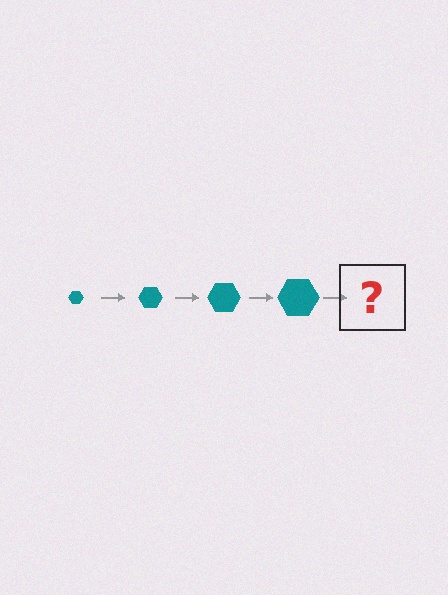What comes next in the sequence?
The next element should be a teal hexagon, larger than the previous one.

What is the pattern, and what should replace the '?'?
The pattern is that the hexagon gets progressively larger each step. The '?' should be a teal hexagon, larger than the previous one.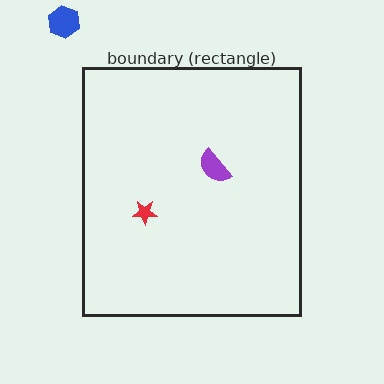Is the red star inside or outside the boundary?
Inside.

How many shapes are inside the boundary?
2 inside, 1 outside.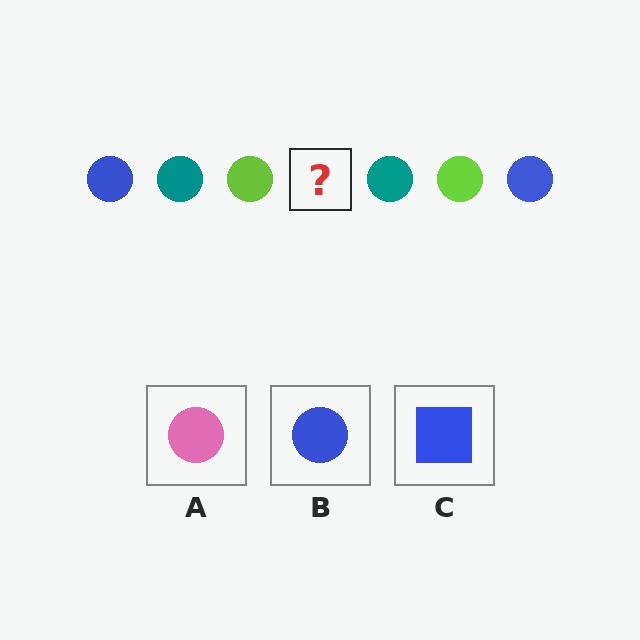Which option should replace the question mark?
Option B.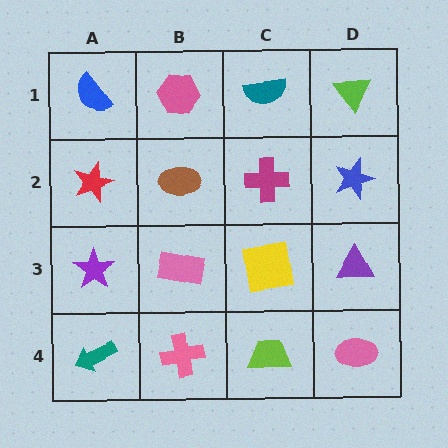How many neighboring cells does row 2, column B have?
4.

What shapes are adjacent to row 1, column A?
A red star (row 2, column A), a pink hexagon (row 1, column B).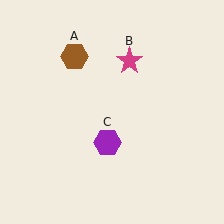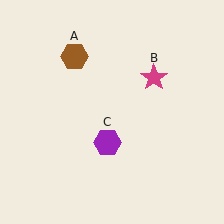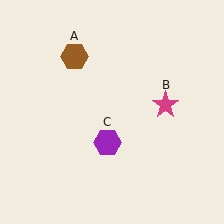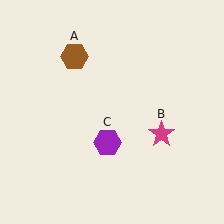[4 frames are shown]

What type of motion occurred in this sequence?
The magenta star (object B) rotated clockwise around the center of the scene.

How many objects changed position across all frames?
1 object changed position: magenta star (object B).